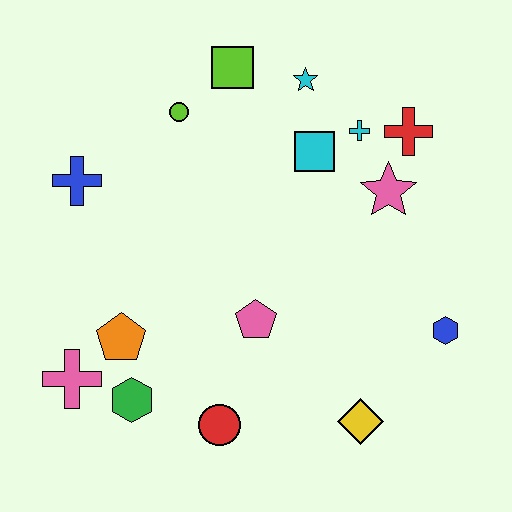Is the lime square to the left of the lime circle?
No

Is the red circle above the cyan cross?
No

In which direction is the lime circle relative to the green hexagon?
The lime circle is above the green hexagon.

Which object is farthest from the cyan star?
The pink cross is farthest from the cyan star.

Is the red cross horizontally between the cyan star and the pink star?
No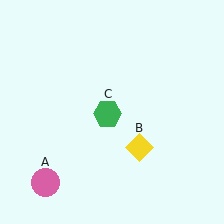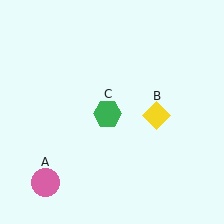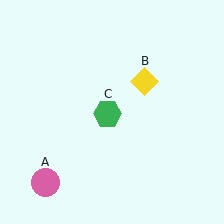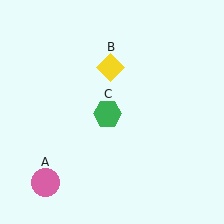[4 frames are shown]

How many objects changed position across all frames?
1 object changed position: yellow diamond (object B).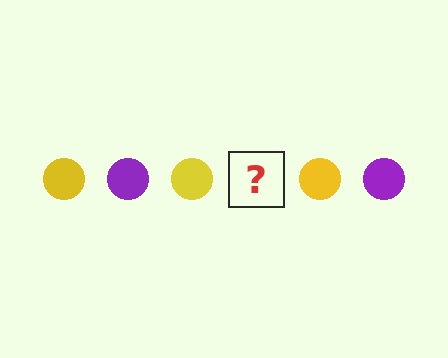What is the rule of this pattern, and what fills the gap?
The rule is that the pattern cycles through yellow, purple circles. The gap should be filled with a purple circle.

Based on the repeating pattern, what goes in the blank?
The blank should be a purple circle.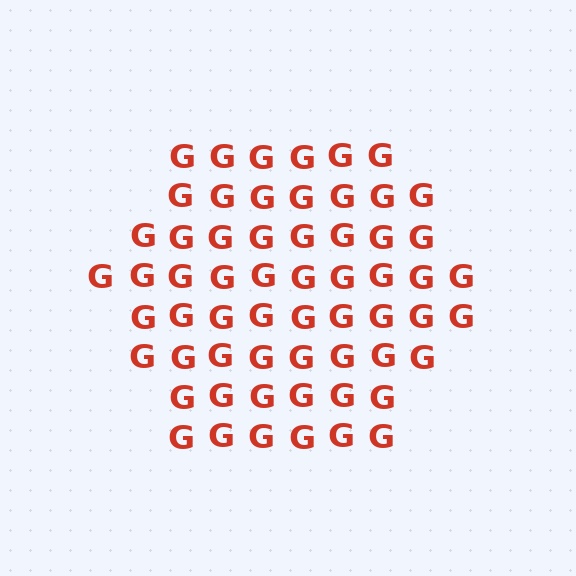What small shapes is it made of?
It is made of small letter G's.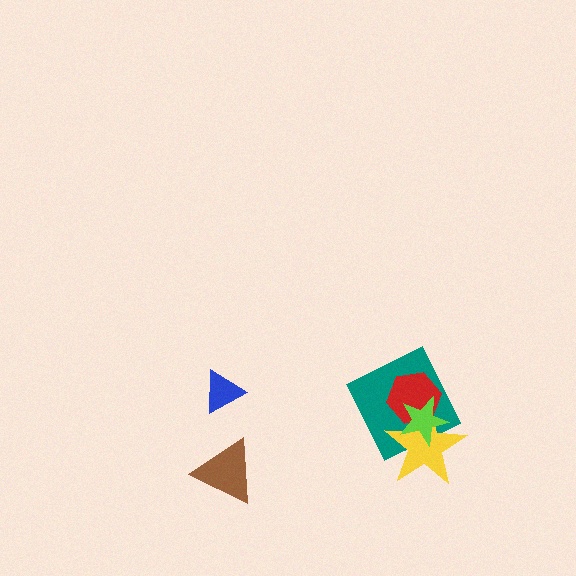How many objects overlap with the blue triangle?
0 objects overlap with the blue triangle.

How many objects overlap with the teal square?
3 objects overlap with the teal square.